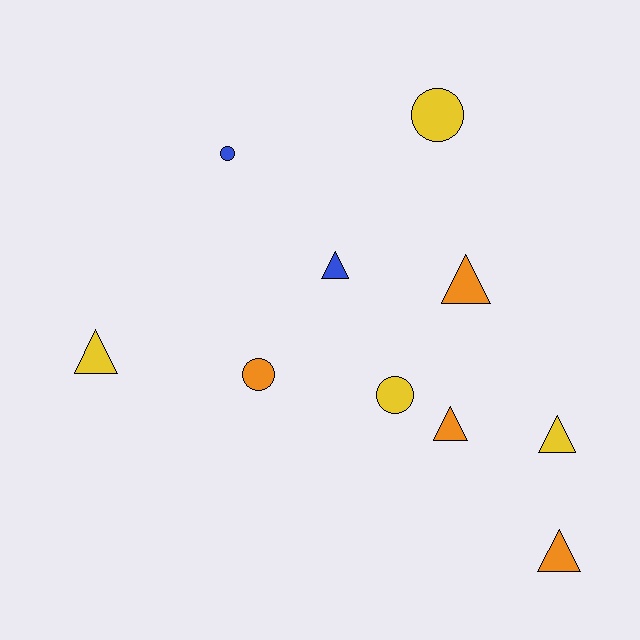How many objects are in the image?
There are 10 objects.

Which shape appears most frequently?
Triangle, with 6 objects.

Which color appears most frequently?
Yellow, with 4 objects.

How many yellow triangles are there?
There are 2 yellow triangles.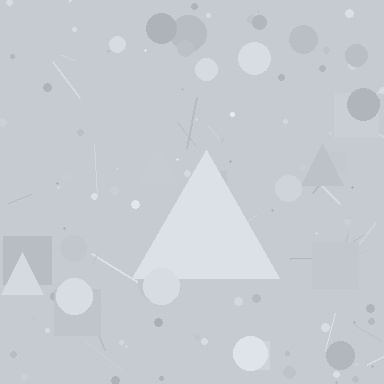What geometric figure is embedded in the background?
A triangle is embedded in the background.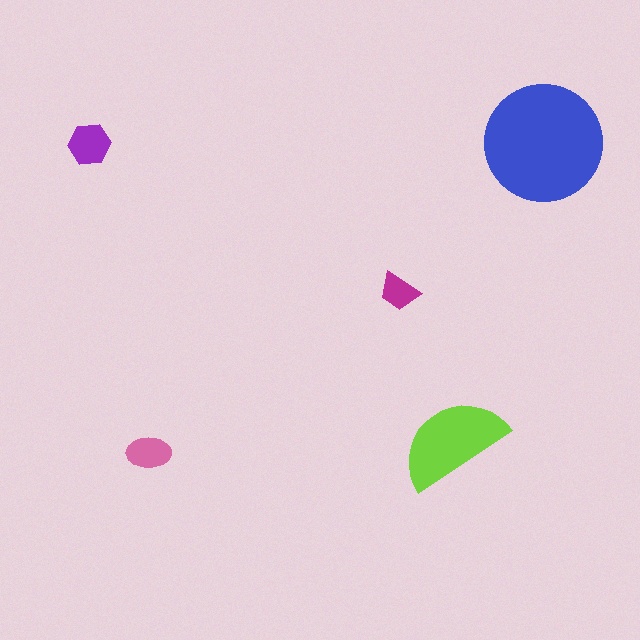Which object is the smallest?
The magenta trapezoid.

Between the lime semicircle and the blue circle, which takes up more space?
The blue circle.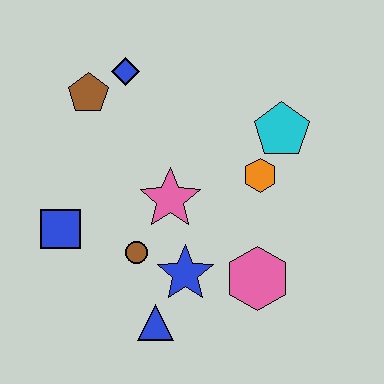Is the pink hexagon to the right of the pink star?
Yes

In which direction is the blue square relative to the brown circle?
The blue square is to the left of the brown circle.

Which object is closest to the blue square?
The brown circle is closest to the blue square.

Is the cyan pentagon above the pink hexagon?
Yes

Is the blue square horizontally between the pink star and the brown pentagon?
No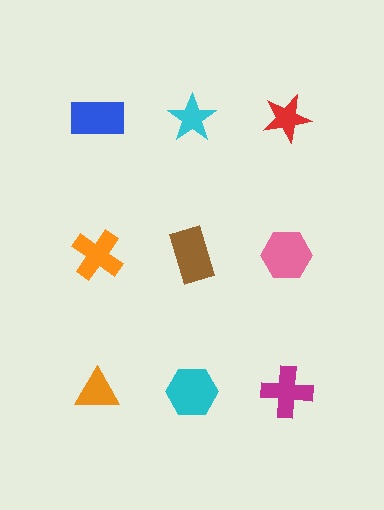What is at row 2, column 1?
An orange cross.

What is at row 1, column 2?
A cyan star.